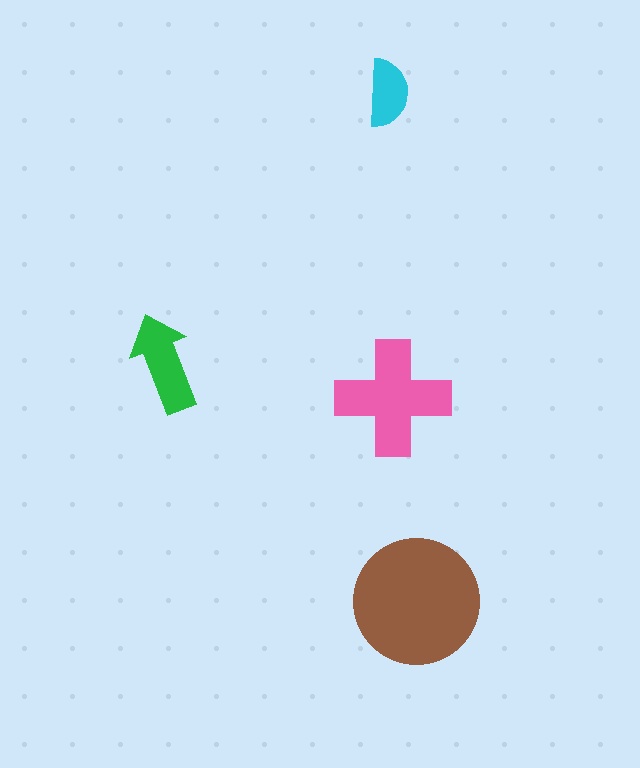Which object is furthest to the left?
The green arrow is leftmost.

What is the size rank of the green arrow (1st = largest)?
3rd.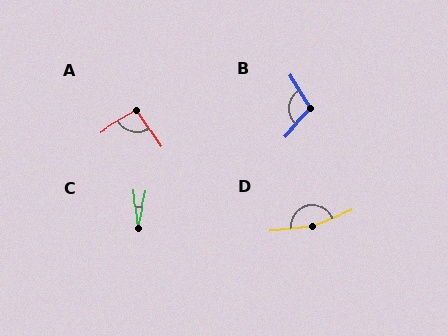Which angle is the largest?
D, at approximately 164 degrees.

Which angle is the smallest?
C, at approximately 18 degrees.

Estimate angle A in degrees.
Approximately 93 degrees.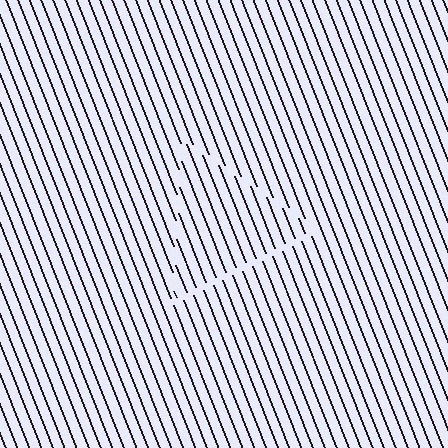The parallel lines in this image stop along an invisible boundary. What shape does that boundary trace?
An illusory triangle. The interior of the shape contains the same grating, shifted by half a period — the contour is defined by the phase discontinuity where line-ends from the inner and outer gratings abut.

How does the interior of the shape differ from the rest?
The interior of the shape contains the same grating, shifted by half a period — the contour is defined by the phase discontinuity where line-ends from the inner and outer gratings abut.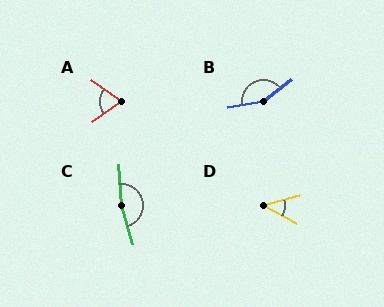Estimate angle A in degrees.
Approximately 70 degrees.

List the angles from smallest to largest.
D (44°), A (70°), B (152°), C (167°).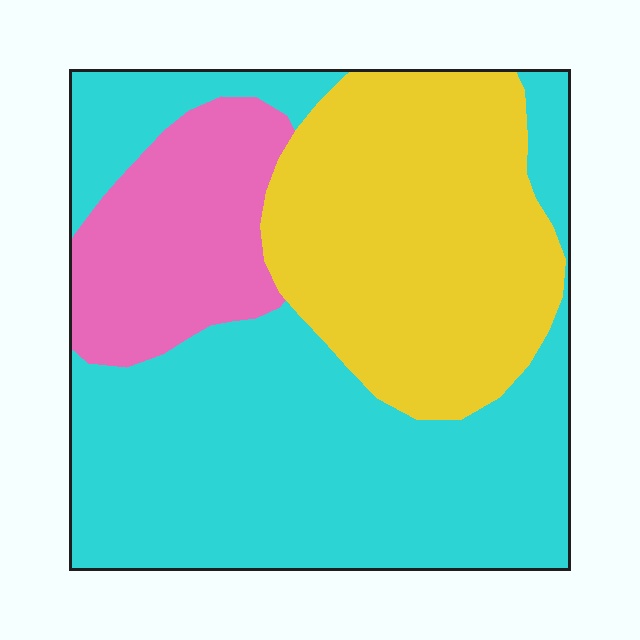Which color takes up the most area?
Cyan, at roughly 50%.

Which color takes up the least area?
Pink, at roughly 15%.